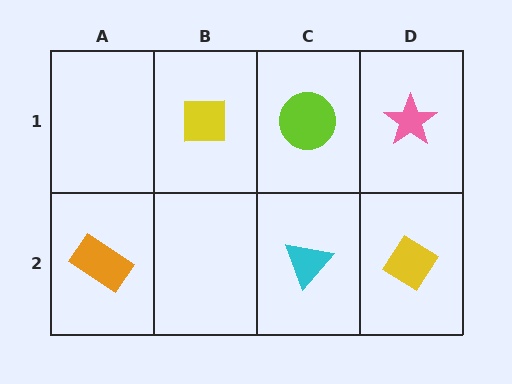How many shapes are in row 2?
3 shapes.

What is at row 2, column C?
A cyan triangle.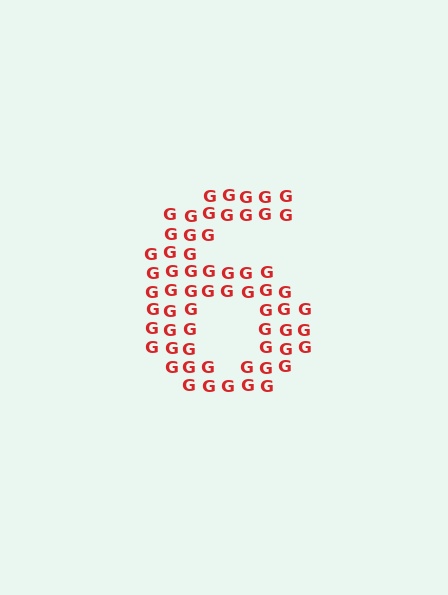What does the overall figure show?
The overall figure shows the digit 6.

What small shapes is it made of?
It is made of small letter G's.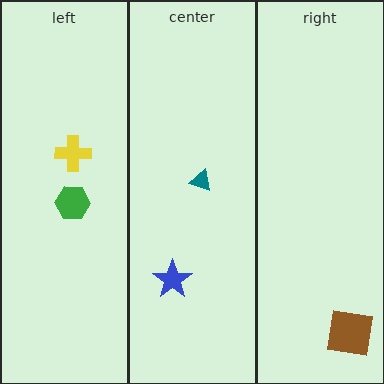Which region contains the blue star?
The center region.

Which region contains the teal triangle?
The center region.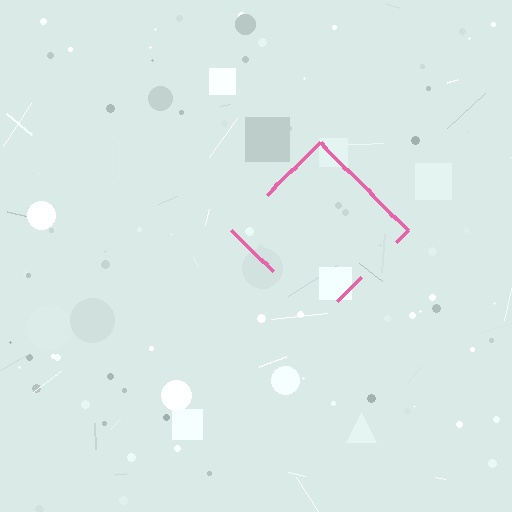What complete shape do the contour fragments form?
The contour fragments form a diamond.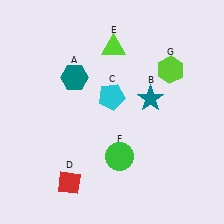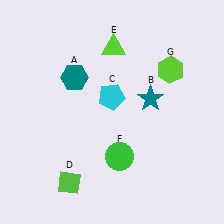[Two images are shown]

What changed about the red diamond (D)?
In Image 1, D is red. In Image 2, it changed to lime.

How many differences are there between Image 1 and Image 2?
There is 1 difference between the two images.